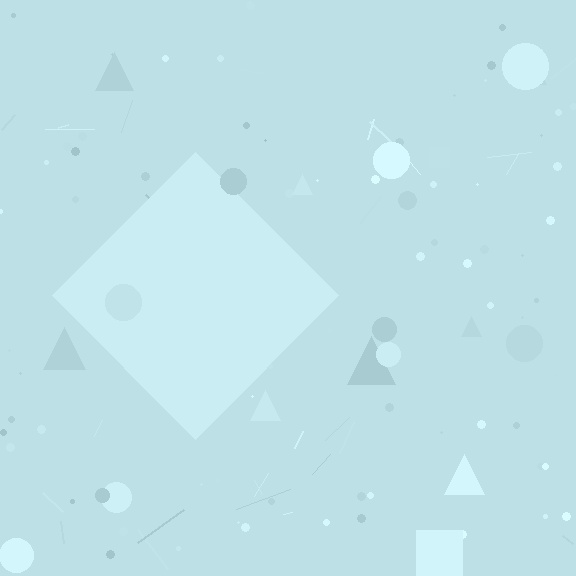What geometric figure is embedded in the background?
A diamond is embedded in the background.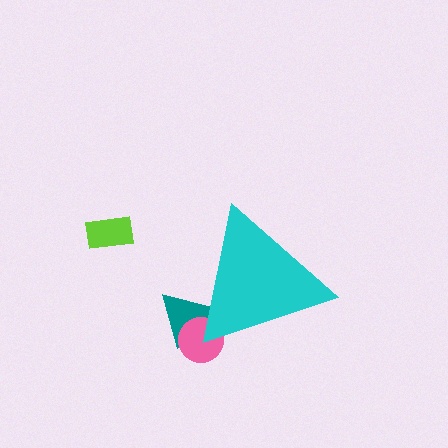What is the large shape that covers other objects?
A cyan triangle.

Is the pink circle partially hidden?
Yes, the pink circle is partially hidden behind the cyan triangle.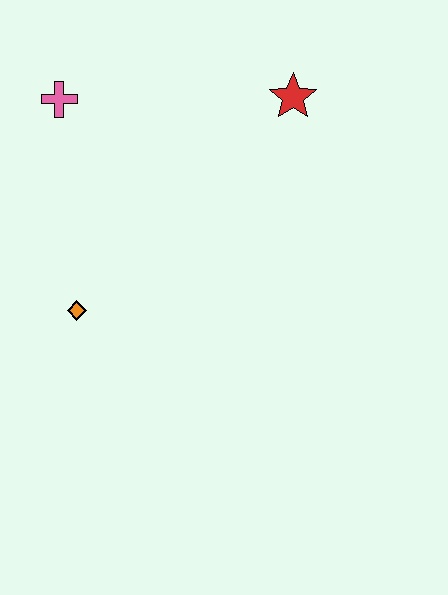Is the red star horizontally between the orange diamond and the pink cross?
No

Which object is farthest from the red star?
The orange diamond is farthest from the red star.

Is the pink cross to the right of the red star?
No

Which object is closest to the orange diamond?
The pink cross is closest to the orange diamond.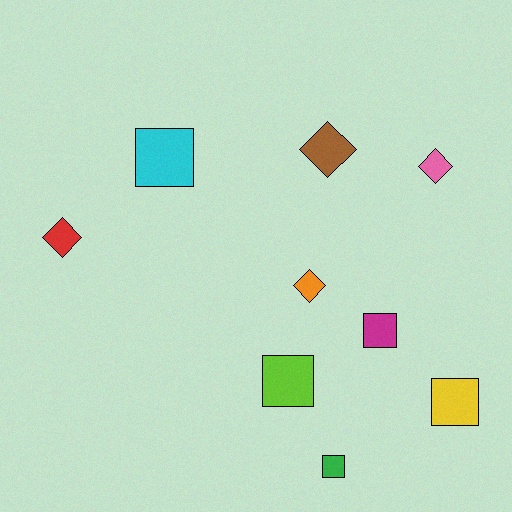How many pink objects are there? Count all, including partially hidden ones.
There is 1 pink object.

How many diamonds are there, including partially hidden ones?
There are 4 diamonds.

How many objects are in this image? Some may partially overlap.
There are 9 objects.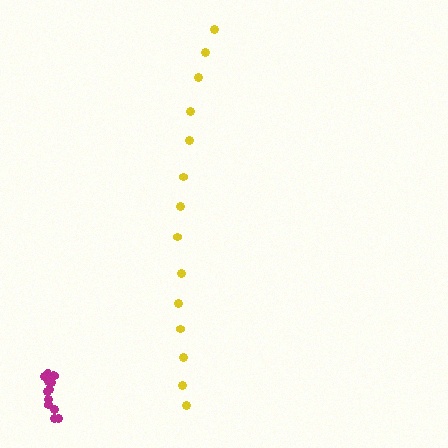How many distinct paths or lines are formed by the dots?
There are 2 distinct paths.